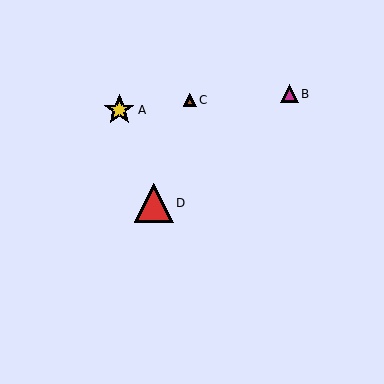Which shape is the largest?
The red triangle (labeled D) is the largest.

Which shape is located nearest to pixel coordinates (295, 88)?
The magenta triangle (labeled B) at (289, 94) is nearest to that location.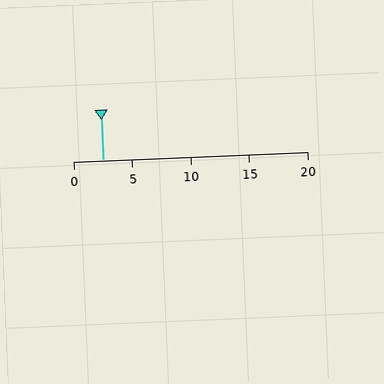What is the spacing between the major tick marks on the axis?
The major ticks are spaced 5 apart.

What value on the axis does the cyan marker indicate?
The marker indicates approximately 2.5.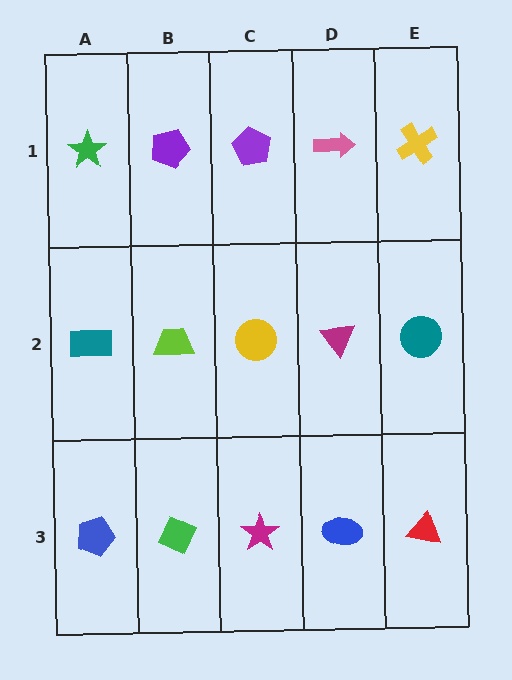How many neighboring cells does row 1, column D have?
3.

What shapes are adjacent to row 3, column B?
A lime trapezoid (row 2, column B), a blue pentagon (row 3, column A), a magenta star (row 3, column C).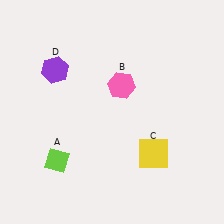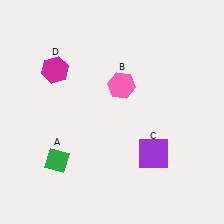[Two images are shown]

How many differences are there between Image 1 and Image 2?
There are 3 differences between the two images.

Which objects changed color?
A changed from lime to green. C changed from yellow to purple. D changed from purple to magenta.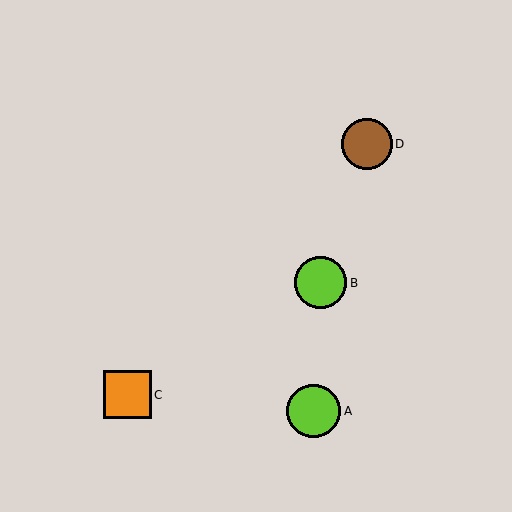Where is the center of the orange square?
The center of the orange square is at (127, 395).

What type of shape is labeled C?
Shape C is an orange square.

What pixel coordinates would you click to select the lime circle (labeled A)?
Click at (314, 411) to select the lime circle A.